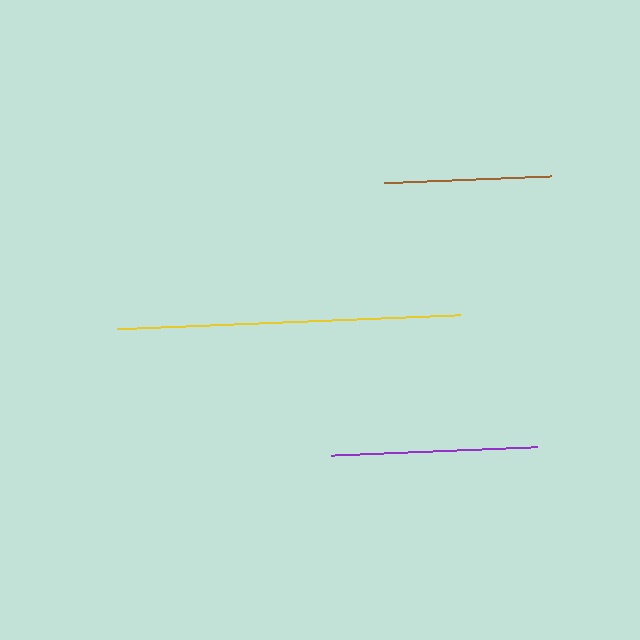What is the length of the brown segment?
The brown segment is approximately 167 pixels long.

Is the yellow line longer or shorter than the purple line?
The yellow line is longer than the purple line.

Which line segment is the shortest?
The brown line is the shortest at approximately 167 pixels.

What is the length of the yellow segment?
The yellow segment is approximately 343 pixels long.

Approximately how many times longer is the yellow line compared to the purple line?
The yellow line is approximately 1.7 times the length of the purple line.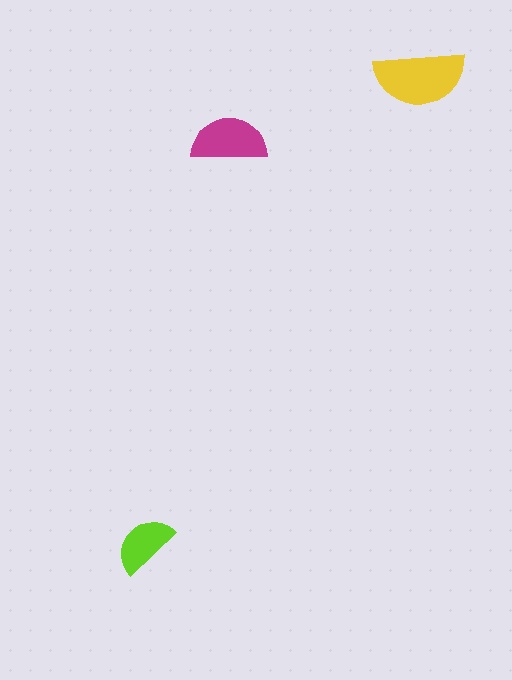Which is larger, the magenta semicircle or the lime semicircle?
The magenta one.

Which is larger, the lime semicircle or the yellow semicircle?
The yellow one.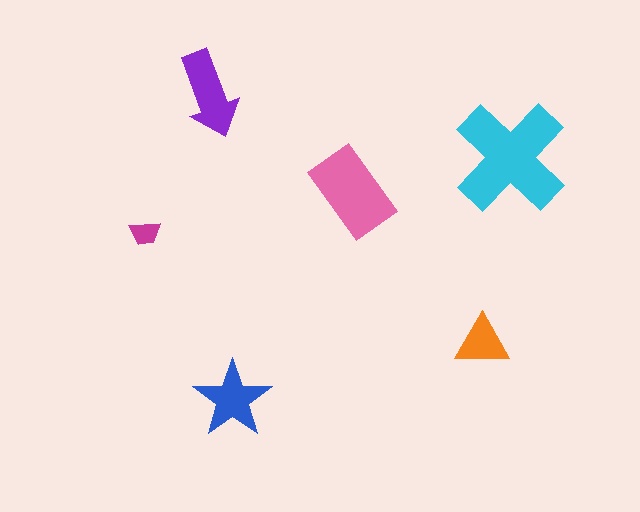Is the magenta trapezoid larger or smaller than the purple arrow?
Smaller.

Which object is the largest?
The cyan cross.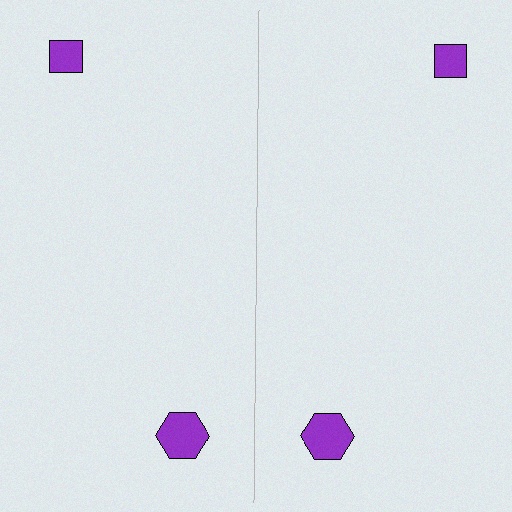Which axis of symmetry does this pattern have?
The pattern has a vertical axis of symmetry running through the center of the image.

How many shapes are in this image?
There are 4 shapes in this image.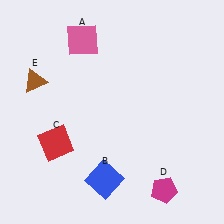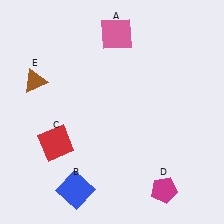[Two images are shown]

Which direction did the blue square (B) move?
The blue square (B) moved left.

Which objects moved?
The objects that moved are: the pink square (A), the blue square (B).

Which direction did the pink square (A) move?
The pink square (A) moved right.